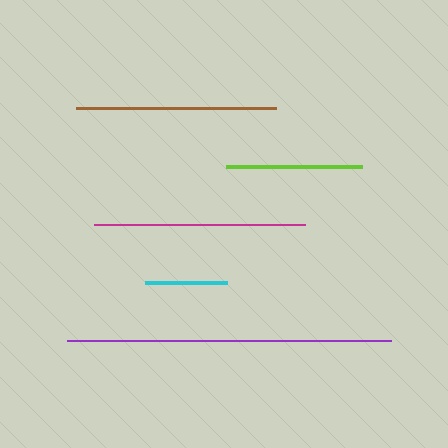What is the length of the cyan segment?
The cyan segment is approximately 82 pixels long.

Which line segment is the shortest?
The cyan line is the shortest at approximately 82 pixels.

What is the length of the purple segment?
The purple segment is approximately 324 pixels long.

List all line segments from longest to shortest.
From longest to shortest: purple, magenta, brown, lime, cyan.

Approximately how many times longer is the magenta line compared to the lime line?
The magenta line is approximately 1.5 times the length of the lime line.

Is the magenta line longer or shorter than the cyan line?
The magenta line is longer than the cyan line.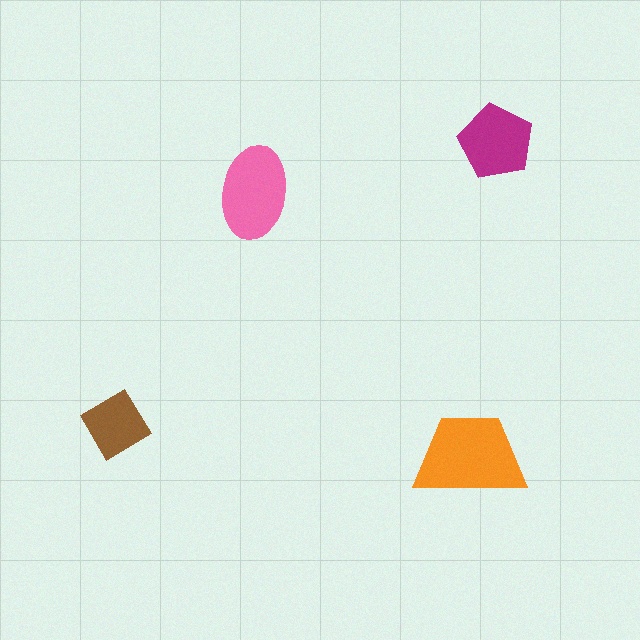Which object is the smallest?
The brown diamond.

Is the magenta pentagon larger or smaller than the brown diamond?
Larger.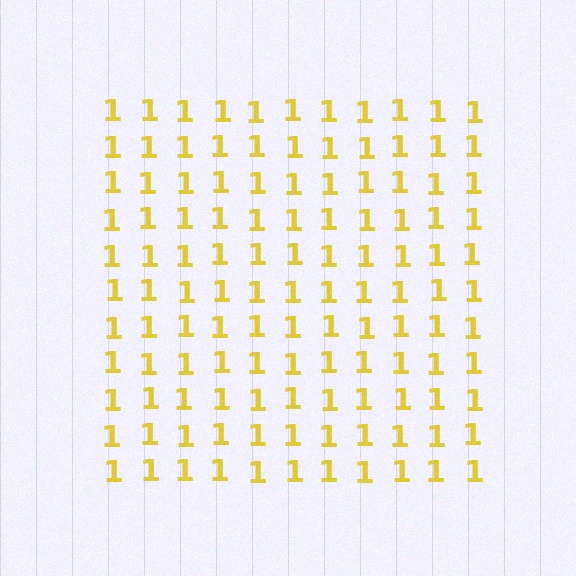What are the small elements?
The small elements are digit 1's.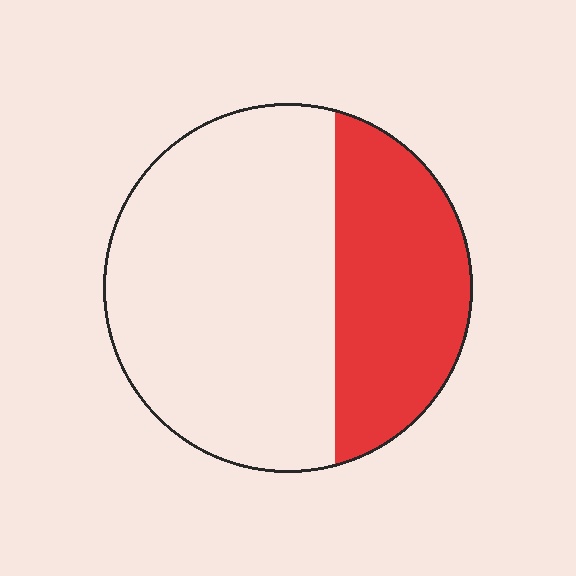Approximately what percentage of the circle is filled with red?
Approximately 35%.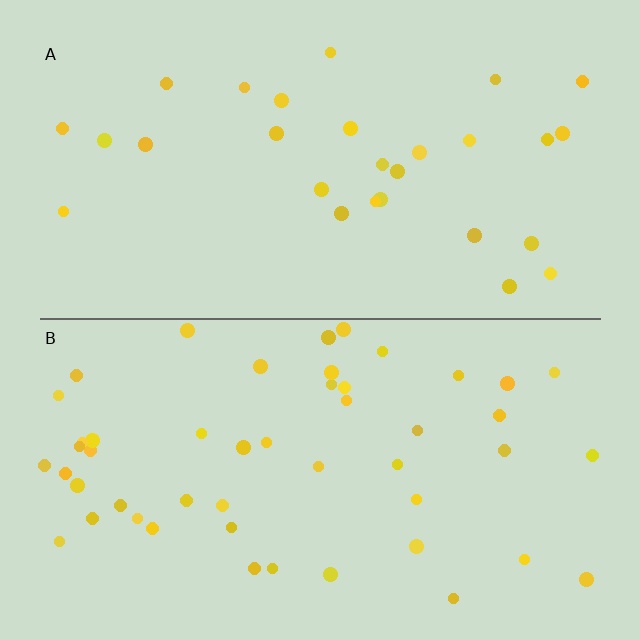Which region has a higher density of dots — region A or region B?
B (the bottom).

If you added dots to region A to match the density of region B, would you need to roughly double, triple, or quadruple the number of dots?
Approximately double.